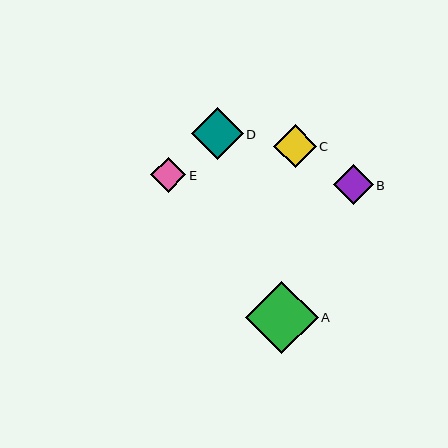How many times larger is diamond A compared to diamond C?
Diamond A is approximately 1.7 times the size of diamond C.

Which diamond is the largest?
Diamond A is the largest with a size of approximately 73 pixels.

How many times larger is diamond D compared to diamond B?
Diamond D is approximately 1.3 times the size of diamond B.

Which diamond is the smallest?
Diamond E is the smallest with a size of approximately 35 pixels.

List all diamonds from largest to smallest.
From largest to smallest: A, D, C, B, E.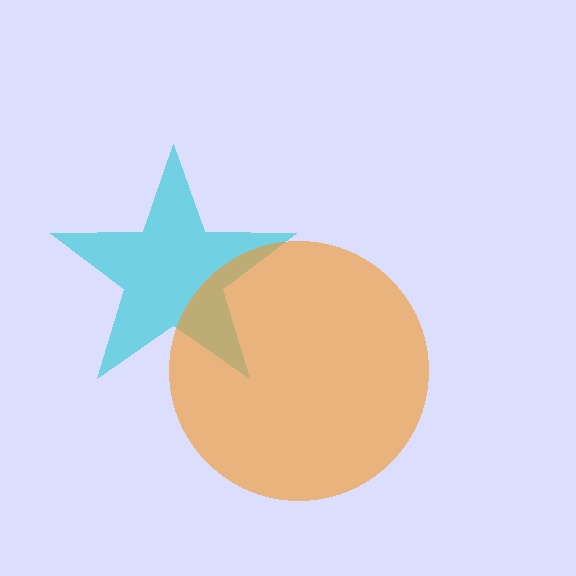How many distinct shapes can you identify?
There are 2 distinct shapes: a cyan star, an orange circle.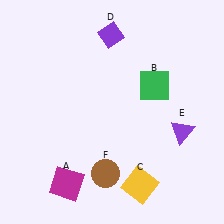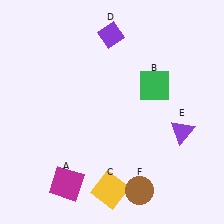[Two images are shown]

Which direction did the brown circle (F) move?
The brown circle (F) moved right.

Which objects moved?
The objects that moved are: the yellow square (C), the brown circle (F).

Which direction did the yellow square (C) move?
The yellow square (C) moved left.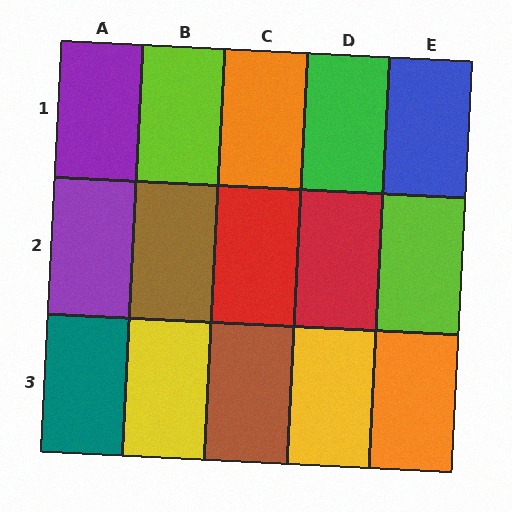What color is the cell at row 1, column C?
Orange.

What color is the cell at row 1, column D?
Green.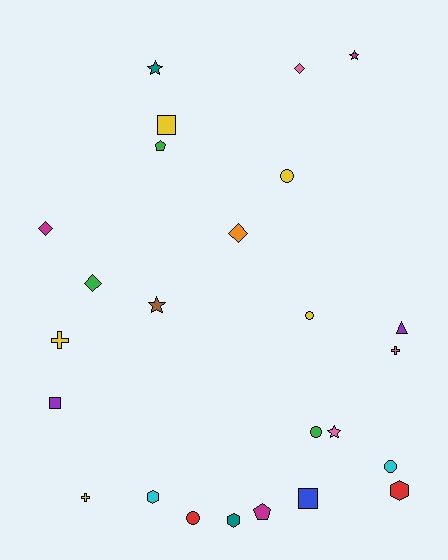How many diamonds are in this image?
There are 4 diamonds.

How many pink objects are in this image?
There are 3 pink objects.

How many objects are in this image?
There are 25 objects.